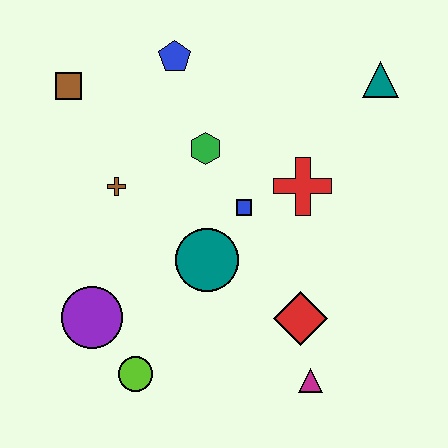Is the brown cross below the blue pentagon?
Yes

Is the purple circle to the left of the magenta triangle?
Yes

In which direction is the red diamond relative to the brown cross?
The red diamond is to the right of the brown cross.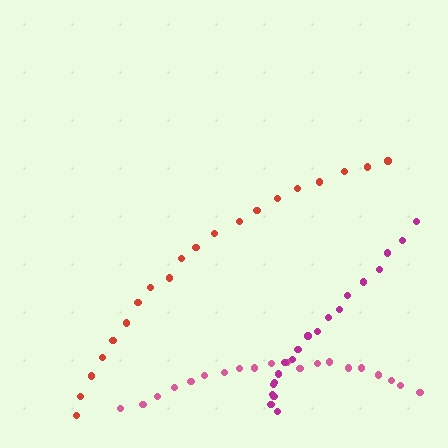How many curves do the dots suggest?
There are 3 distinct paths.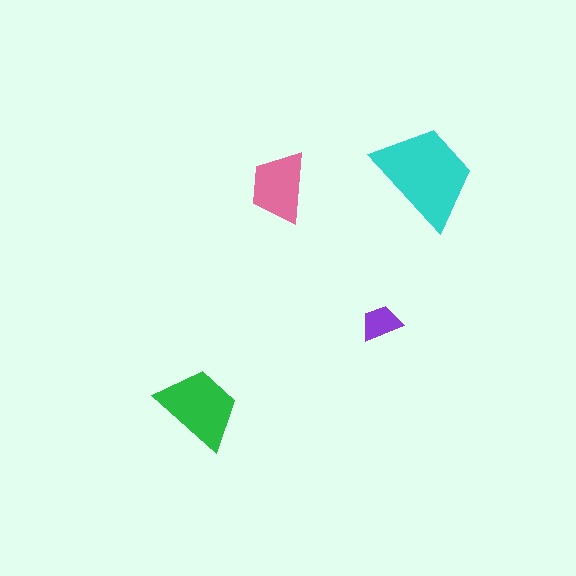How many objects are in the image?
There are 4 objects in the image.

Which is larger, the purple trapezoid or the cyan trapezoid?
The cyan one.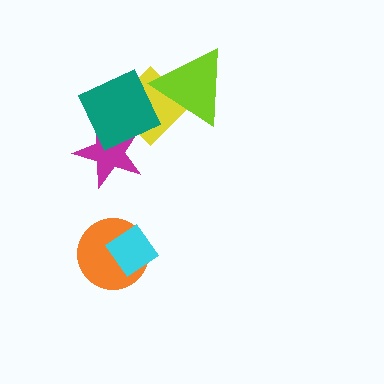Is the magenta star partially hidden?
Yes, it is partially covered by another shape.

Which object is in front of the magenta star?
The teal square is in front of the magenta star.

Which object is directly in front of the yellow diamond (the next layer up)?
The magenta star is directly in front of the yellow diamond.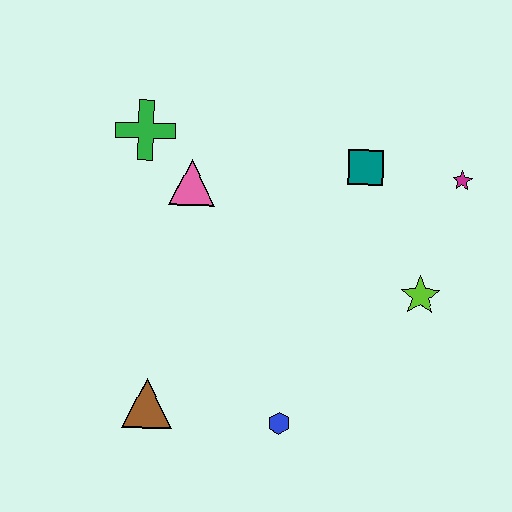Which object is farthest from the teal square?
The brown triangle is farthest from the teal square.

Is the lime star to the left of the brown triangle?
No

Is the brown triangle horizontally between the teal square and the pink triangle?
No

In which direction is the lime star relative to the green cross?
The lime star is to the right of the green cross.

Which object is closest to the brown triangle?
The blue hexagon is closest to the brown triangle.